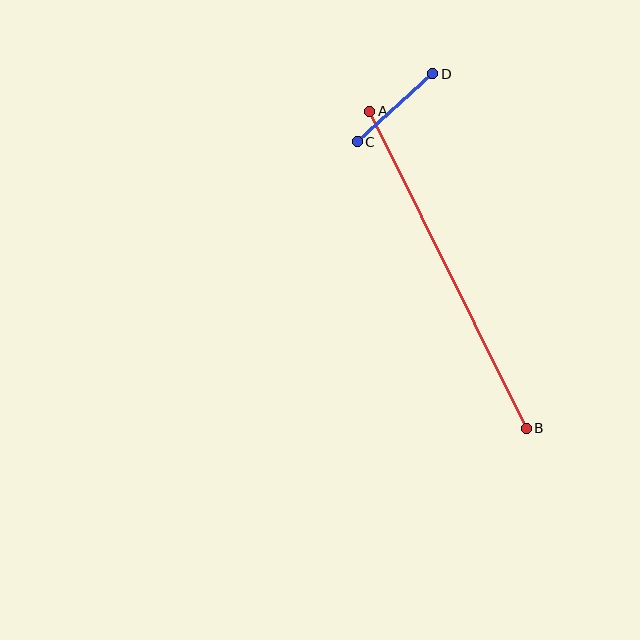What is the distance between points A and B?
The distance is approximately 354 pixels.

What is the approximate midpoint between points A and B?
The midpoint is at approximately (448, 270) pixels.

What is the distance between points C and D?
The distance is approximately 102 pixels.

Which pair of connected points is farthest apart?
Points A and B are farthest apart.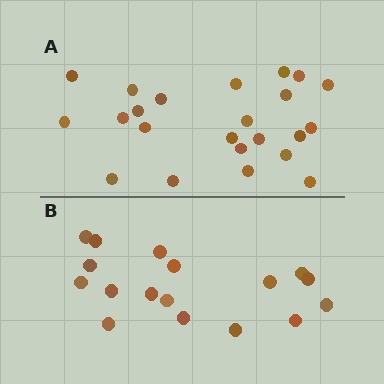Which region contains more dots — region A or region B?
Region A (the top region) has more dots.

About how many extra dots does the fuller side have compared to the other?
Region A has about 6 more dots than region B.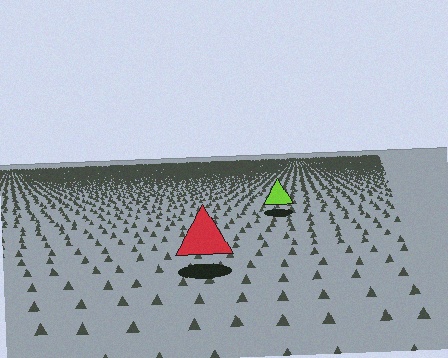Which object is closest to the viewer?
The red triangle is closest. The texture marks near it are larger and more spread out.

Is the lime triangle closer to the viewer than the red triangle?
No. The red triangle is closer — you can tell from the texture gradient: the ground texture is coarser near it.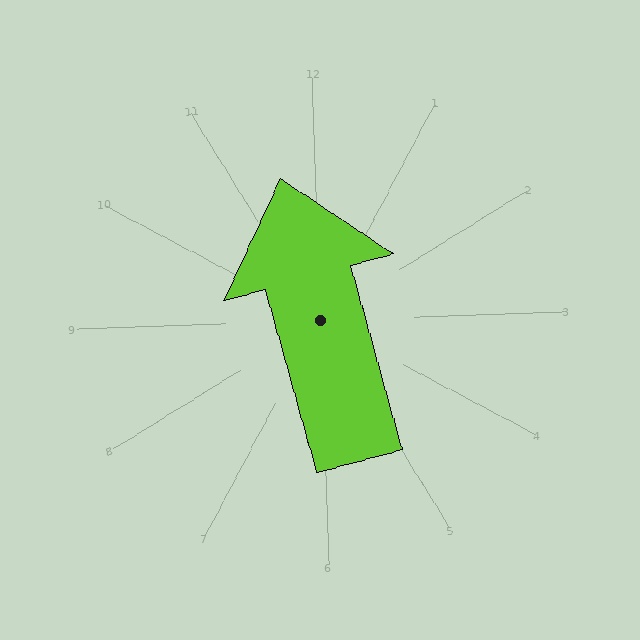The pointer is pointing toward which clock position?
Roughly 12 o'clock.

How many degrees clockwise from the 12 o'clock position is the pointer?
Approximately 346 degrees.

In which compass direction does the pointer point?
North.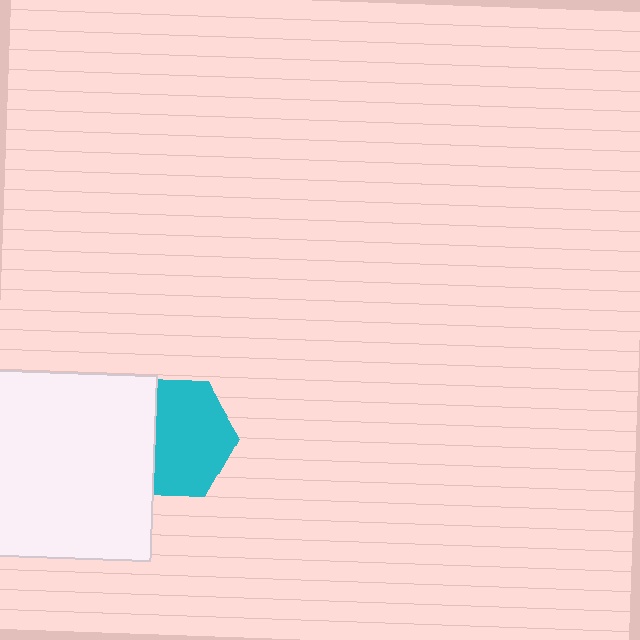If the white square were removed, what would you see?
You would see the complete cyan hexagon.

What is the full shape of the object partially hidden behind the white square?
The partially hidden object is a cyan hexagon.